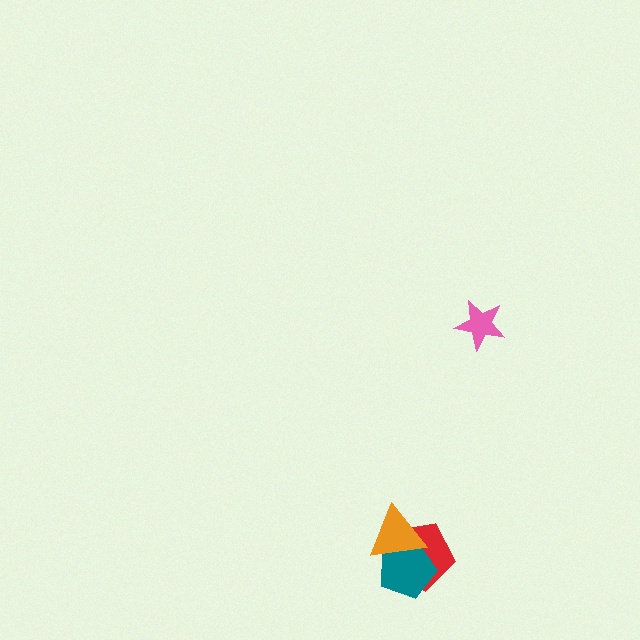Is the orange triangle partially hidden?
No, no other shape covers it.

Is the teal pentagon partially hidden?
Yes, it is partially covered by another shape.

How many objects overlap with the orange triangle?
2 objects overlap with the orange triangle.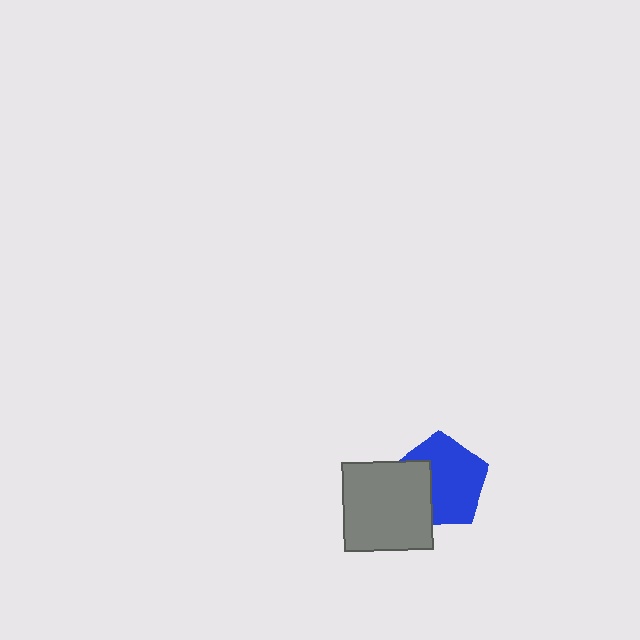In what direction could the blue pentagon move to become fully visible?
The blue pentagon could move right. That would shift it out from behind the gray square entirely.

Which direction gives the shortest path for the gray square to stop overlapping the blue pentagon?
Moving left gives the shortest separation.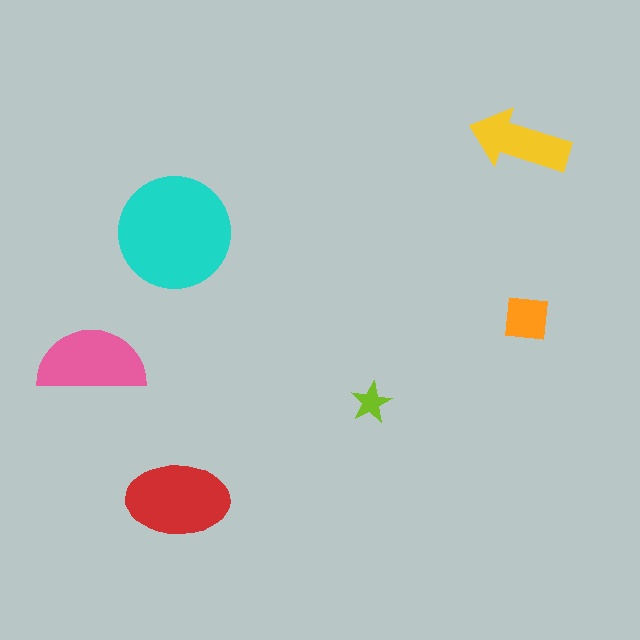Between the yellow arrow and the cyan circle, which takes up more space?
The cyan circle.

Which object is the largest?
The cyan circle.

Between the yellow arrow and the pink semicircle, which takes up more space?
The pink semicircle.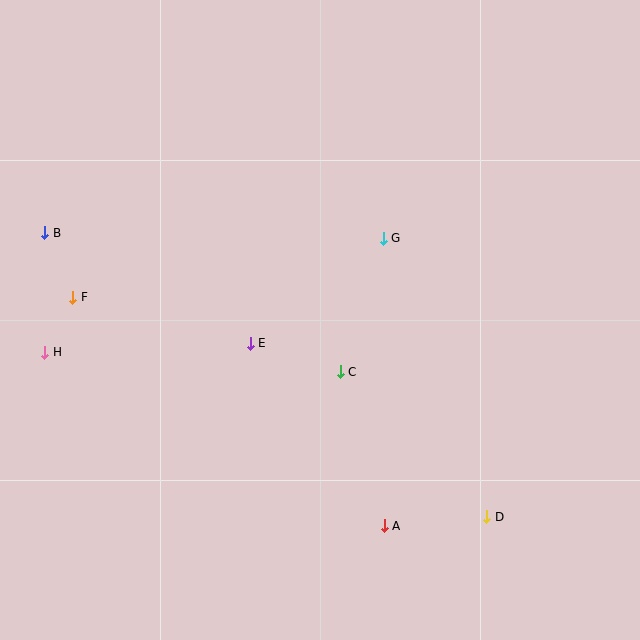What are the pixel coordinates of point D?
Point D is at (487, 517).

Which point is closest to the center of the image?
Point C at (340, 372) is closest to the center.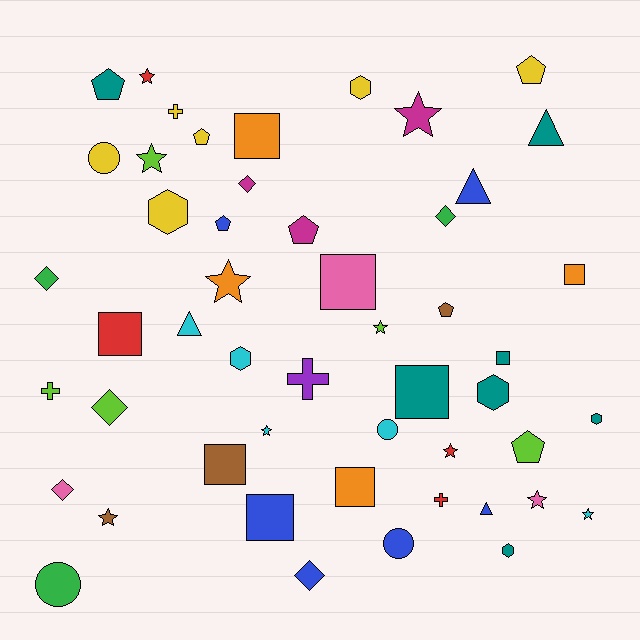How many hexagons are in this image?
There are 6 hexagons.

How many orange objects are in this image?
There are 4 orange objects.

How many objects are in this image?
There are 50 objects.